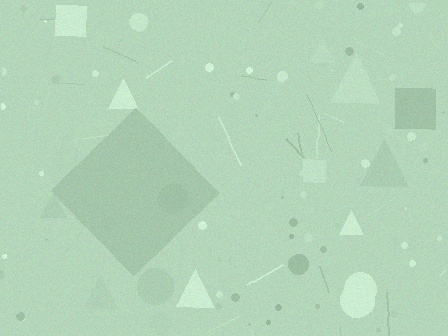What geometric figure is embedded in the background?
A diamond is embedded in the background.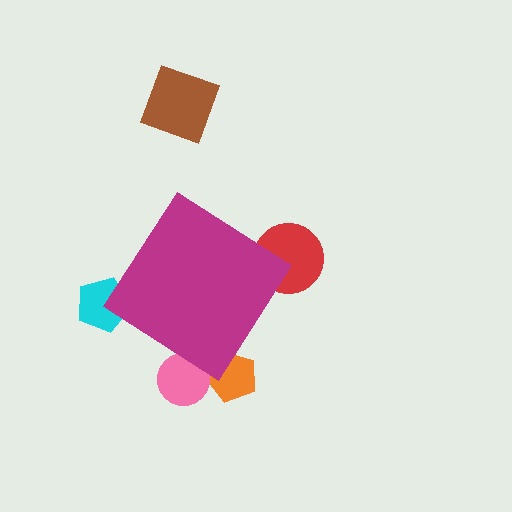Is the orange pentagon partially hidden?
Yes, the orange pentagon is partially hidden behind the magenta diamond.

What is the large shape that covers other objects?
A magenta diamond.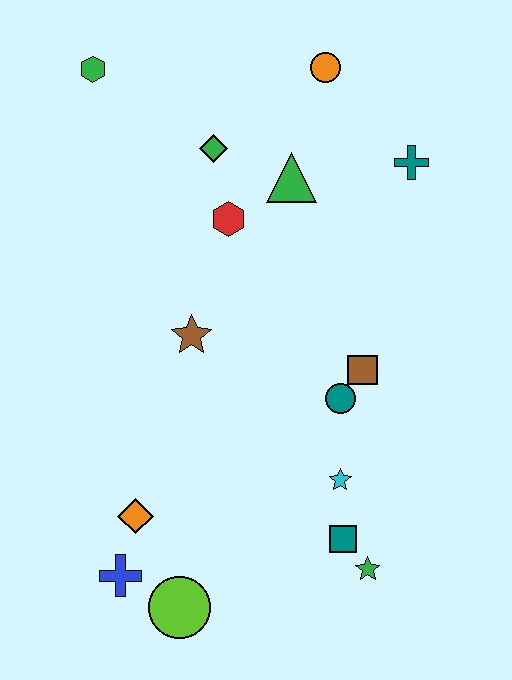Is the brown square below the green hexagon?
Yes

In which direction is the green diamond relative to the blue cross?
The green diamond is above the blue cross.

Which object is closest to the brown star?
The red hexagon is closest to the brown star.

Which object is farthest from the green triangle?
The lime circle is farthest from the green triangle.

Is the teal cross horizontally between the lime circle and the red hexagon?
No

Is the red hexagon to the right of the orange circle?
No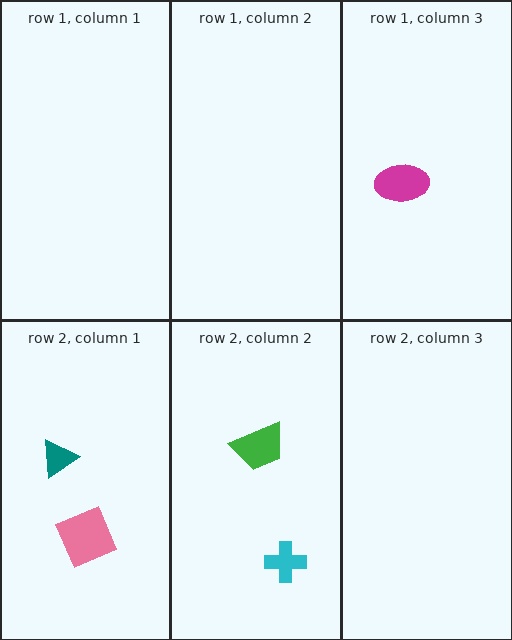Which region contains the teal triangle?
The row 2, column 1 region.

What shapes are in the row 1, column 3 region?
The magenta ellipse.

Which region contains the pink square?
The row 2, column 1 region.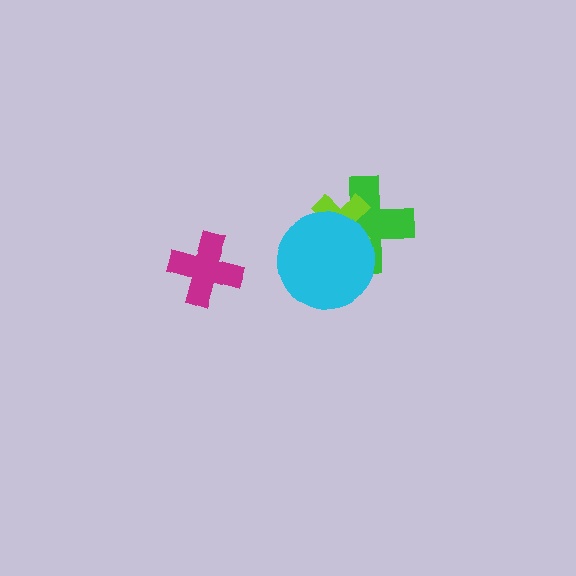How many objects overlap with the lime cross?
2 objects overlap with the lime cross.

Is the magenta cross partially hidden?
No, no other shape covers it.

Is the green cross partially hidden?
Yes, it is partially covered by another shape.